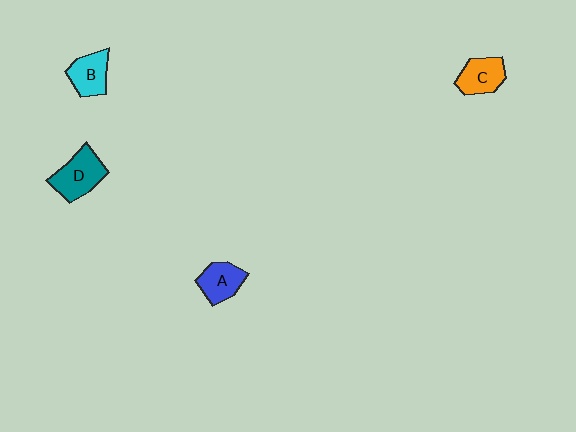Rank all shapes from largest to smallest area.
From largest to smallest: D (teal), B (cyan), C (orange), A (blue).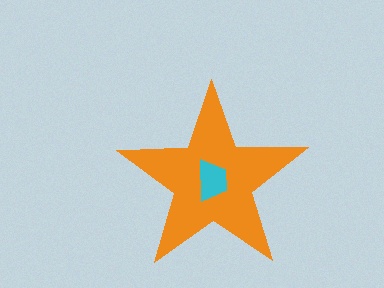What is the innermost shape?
The cyan trapezoid.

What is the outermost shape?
The orange star.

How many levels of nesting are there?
2.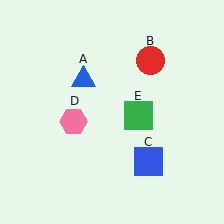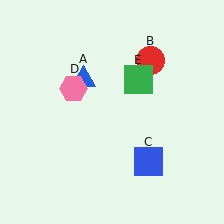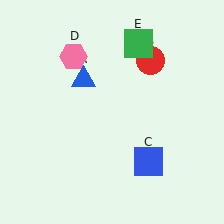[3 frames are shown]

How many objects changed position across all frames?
2 objects changed position: pink hexagon (object D), green square (object E).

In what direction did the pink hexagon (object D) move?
The pink hexagon (object D) moved up.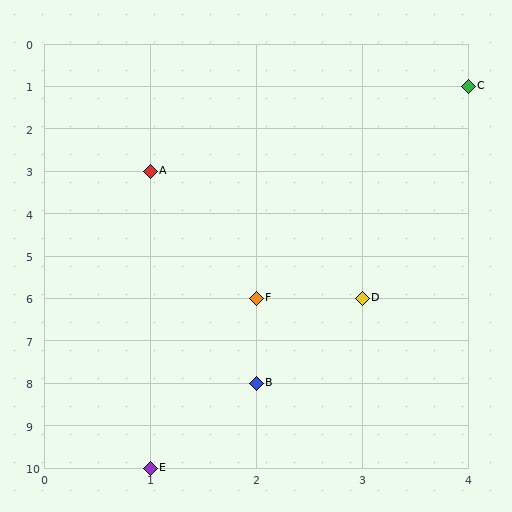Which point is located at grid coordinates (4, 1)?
Point C is at (4, 1).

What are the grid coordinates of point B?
Point B is at grid coordinates (2, 8).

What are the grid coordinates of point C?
Point C is at grid coordinates (4, 1).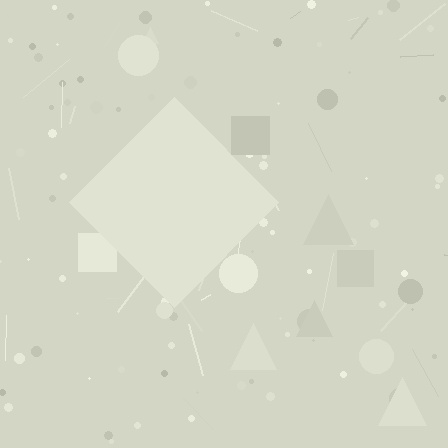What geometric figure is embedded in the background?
A diamond is embedded in the background.